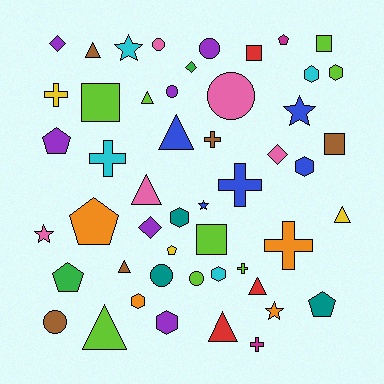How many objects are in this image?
There are 50 objects.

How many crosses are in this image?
There are 7 crosses.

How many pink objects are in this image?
There are 5 pink objects.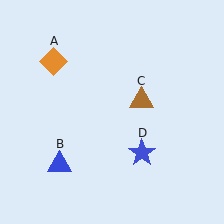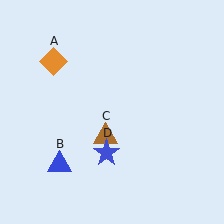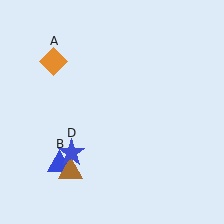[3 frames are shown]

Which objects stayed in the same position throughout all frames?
Orange diamond (object A) and blue triangle (object B) remained stationary.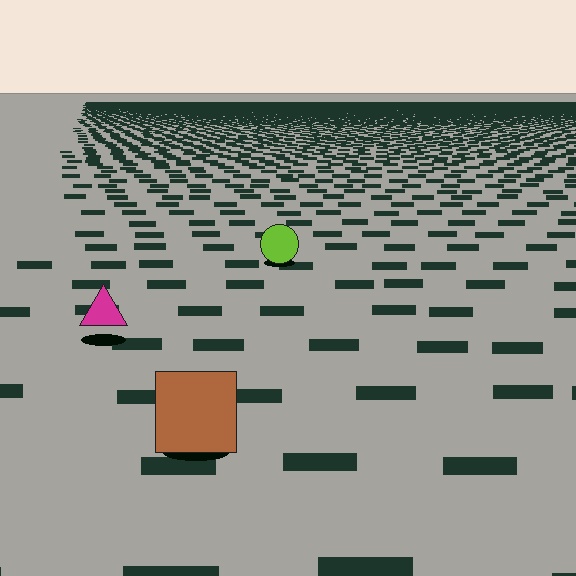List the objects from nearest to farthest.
From nearest to farthest: the brown square, the magenta triangle, the lime circle.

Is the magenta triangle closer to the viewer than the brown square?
No. The brown square is closer — you can tell from the texture gradient: the ground texture is coarser near it.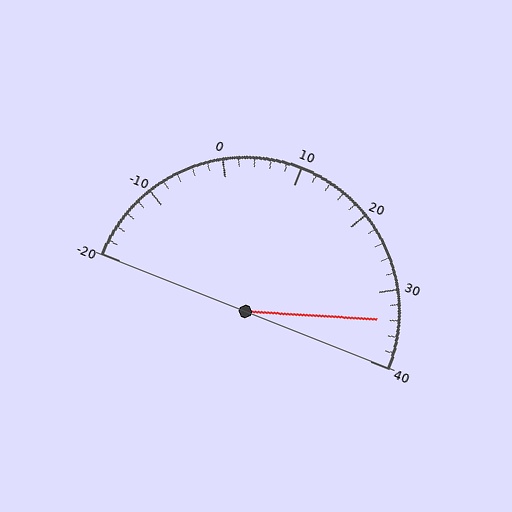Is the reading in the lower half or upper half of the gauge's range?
The reading is in the upper half of the range (-20 to 40).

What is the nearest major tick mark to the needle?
The nearest major tick mark is 30.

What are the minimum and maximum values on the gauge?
The gauge ranges from -20 to 40.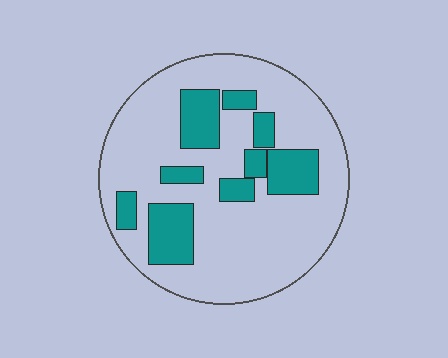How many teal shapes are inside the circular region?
9.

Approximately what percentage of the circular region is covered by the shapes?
Approximately 25%.